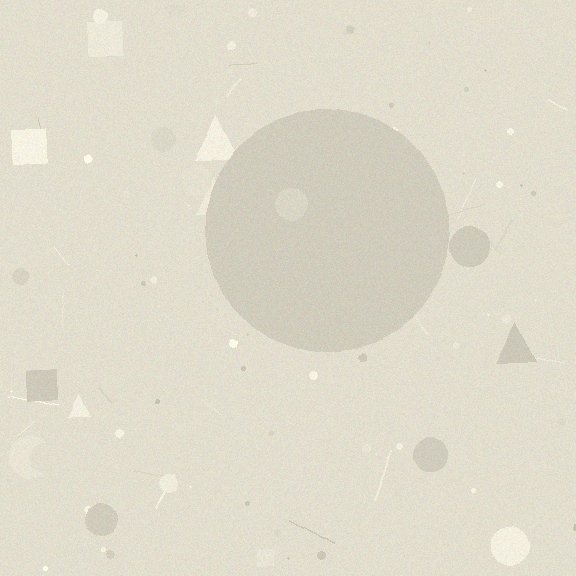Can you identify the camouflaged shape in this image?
The camouflaged shape is a circle.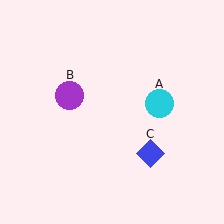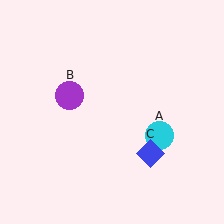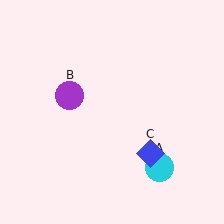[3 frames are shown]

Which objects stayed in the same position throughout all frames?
Purple circle (object B) and blue diamond (object C) remained stationary.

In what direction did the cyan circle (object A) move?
The cyan circle (object A) moved down.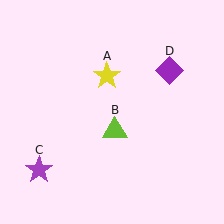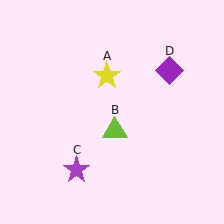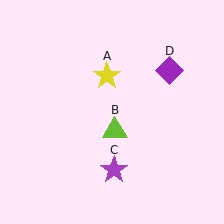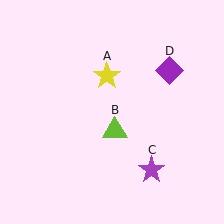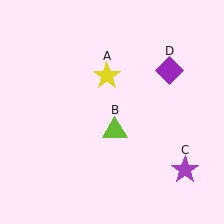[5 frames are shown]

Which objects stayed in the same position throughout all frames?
Yellow star (object A) and lime triangle (object B) and purple diamond (object D) remained stationary.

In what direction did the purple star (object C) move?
The purple star (object C) moved right.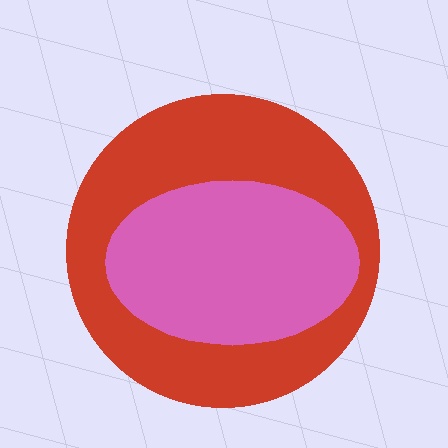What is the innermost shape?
The pink ellipse.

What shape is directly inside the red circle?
The pink ellipse.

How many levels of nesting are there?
2.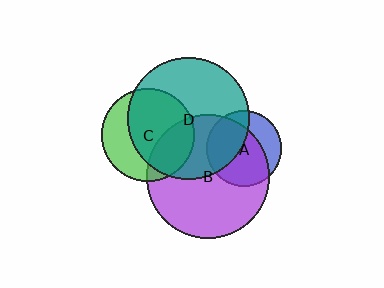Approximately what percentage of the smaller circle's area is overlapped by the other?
Approximately 40%.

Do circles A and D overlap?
Yes.